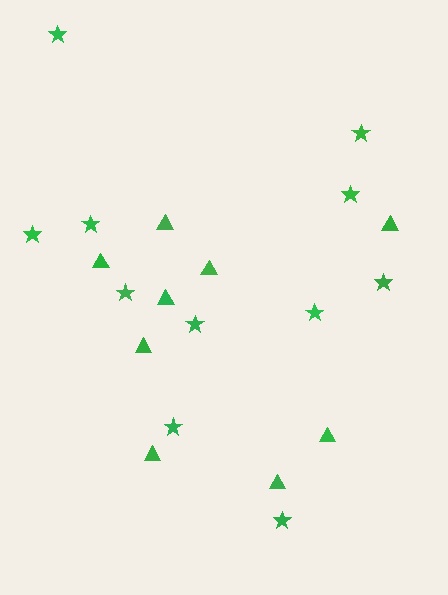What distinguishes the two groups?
There are 2 groups: one group of triangles (9) and one group of stars (11).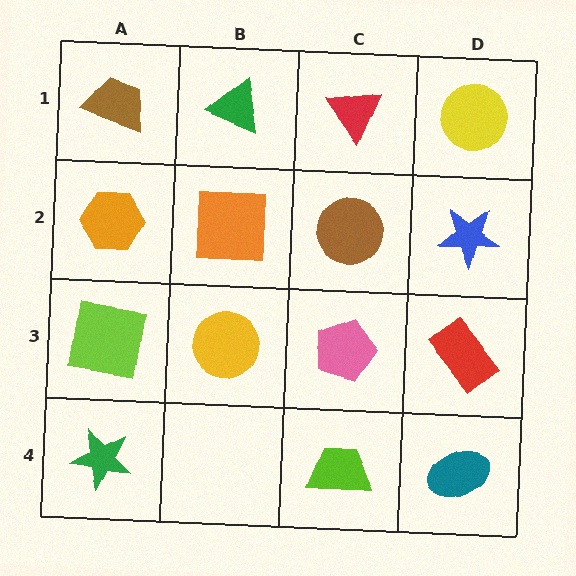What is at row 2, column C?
A brown circle.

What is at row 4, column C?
A lime trapezoid.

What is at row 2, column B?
An orange square.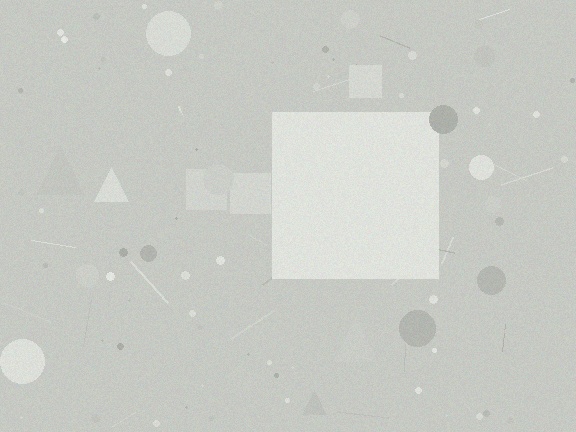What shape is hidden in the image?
A square is hidden in the image.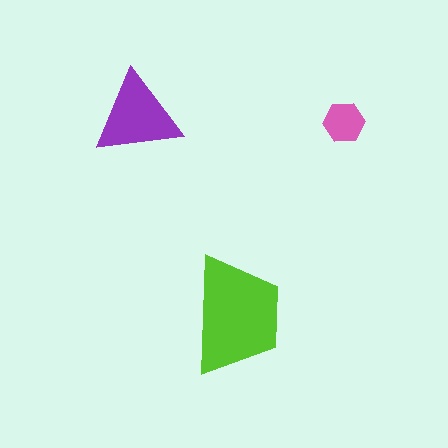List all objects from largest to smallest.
The lime trapezoid, the purple triangle, the pink hexagon.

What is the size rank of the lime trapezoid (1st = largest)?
1st.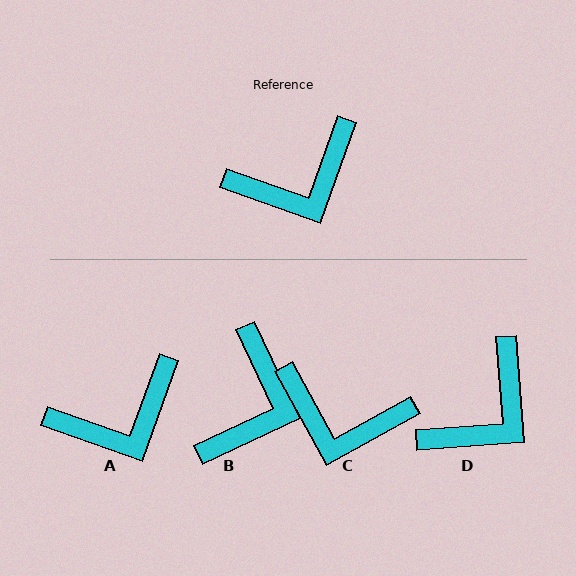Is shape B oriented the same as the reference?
No, it is off by about 45 degrees.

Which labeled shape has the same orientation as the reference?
A.